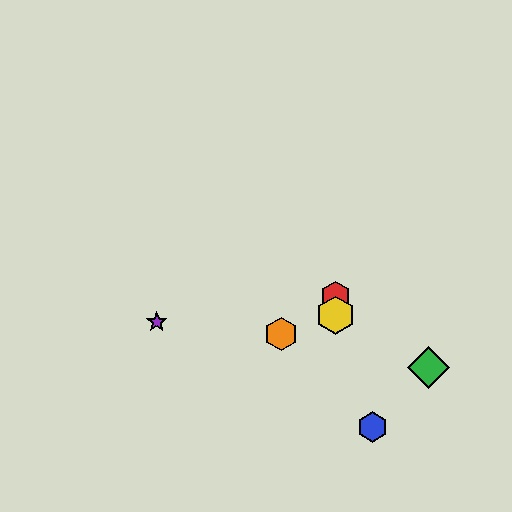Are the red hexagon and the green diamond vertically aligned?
No, the red hexagon is at x≈335 and the green diamond is at x≈428.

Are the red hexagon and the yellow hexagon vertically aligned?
Yes, both are at x≈335.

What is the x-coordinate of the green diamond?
The green diamond is at x≈428.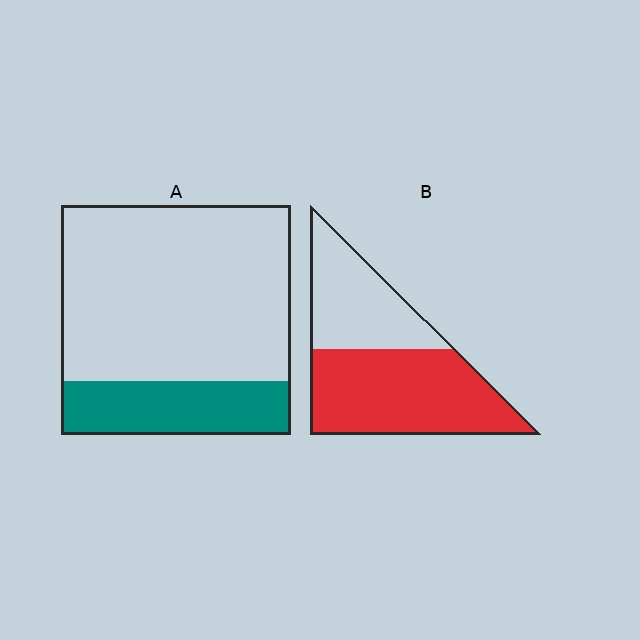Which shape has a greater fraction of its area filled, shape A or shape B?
Shape B.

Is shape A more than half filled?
No.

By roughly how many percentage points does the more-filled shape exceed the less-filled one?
By roughly 35 percentage points (B over A).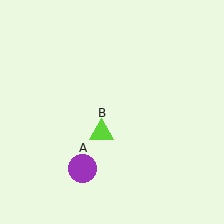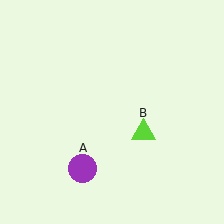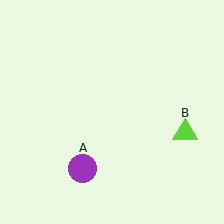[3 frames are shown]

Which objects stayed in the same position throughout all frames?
Purple circle (object A) remained stationary.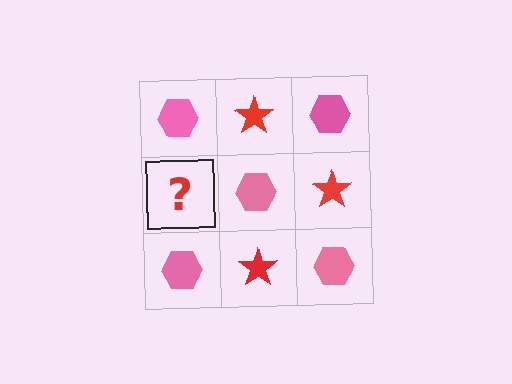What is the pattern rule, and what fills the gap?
The rule is that it alternates pink hexagon and red star in a checkerboard pattern. The gap should be filled with a red star.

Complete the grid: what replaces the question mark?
The question mark should be replaced with a red star.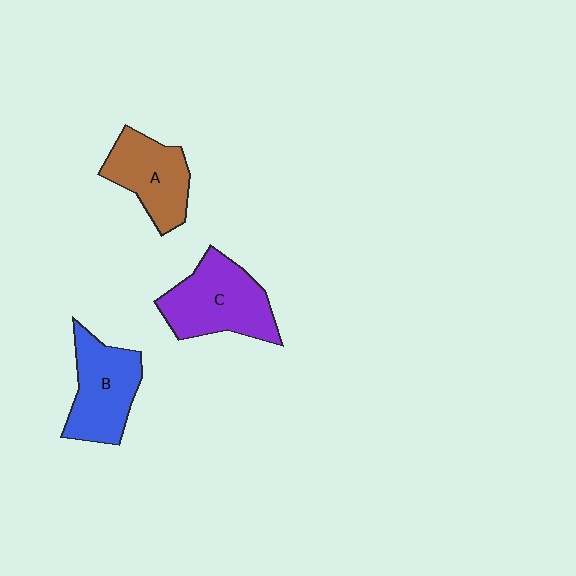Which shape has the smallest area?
Shape A (brown).